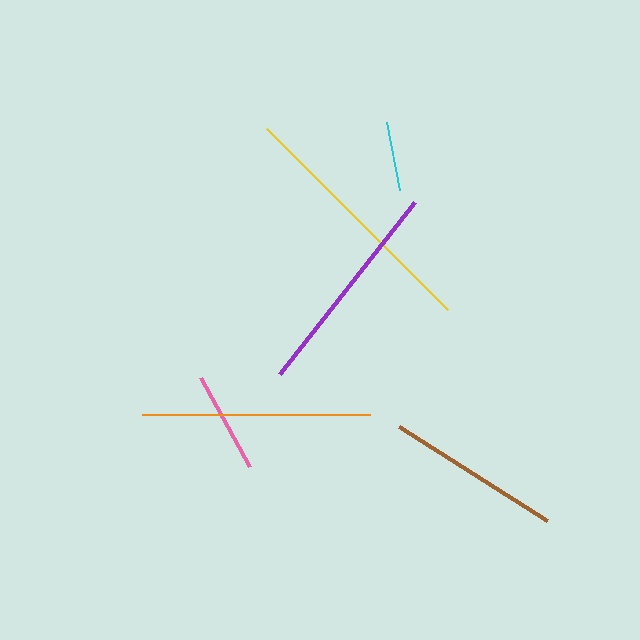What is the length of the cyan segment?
The cyan segment is approximately 69 pixels long.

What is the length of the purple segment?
The purple segment is approximately 219 pixels long.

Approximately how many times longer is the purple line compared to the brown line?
The purple line is approximately 1.3 times the length of the brown line.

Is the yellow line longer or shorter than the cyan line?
The yellow line is longer than the cyan line.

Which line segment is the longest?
The yellow line is the longest at approximately 256 pixels.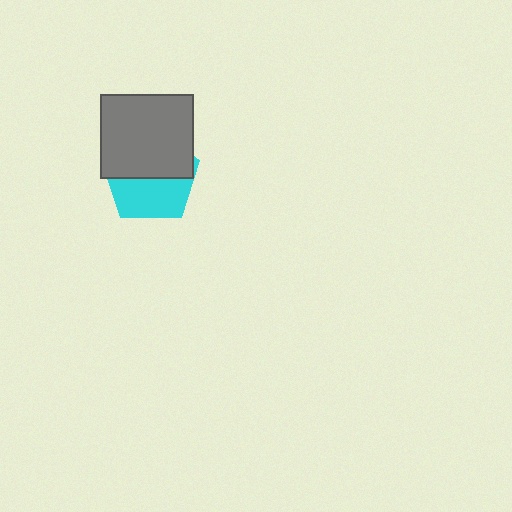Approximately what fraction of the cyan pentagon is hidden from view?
Roughly 54% of the cyan pentagon is hidden behind the gray rectangle.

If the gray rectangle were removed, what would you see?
You would see the complete cyan pentagon.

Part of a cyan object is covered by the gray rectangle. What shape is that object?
It is a pentagon.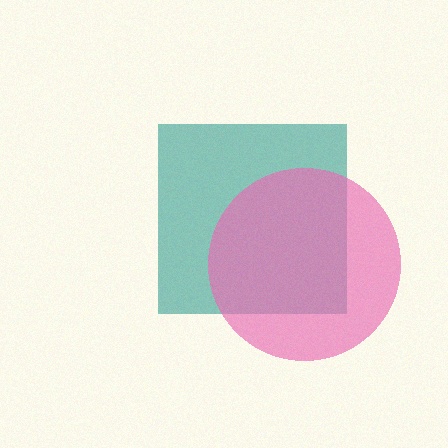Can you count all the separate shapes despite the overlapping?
Yes, there are 2 separate shapes.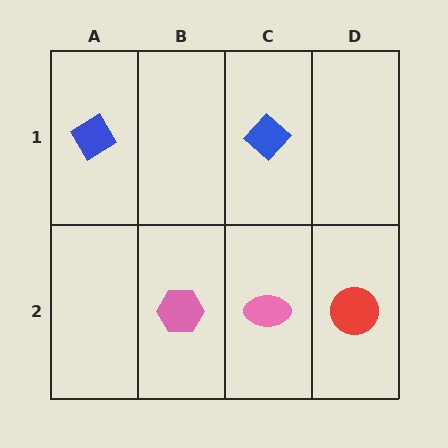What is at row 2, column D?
A red circle.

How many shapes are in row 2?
3 shapes.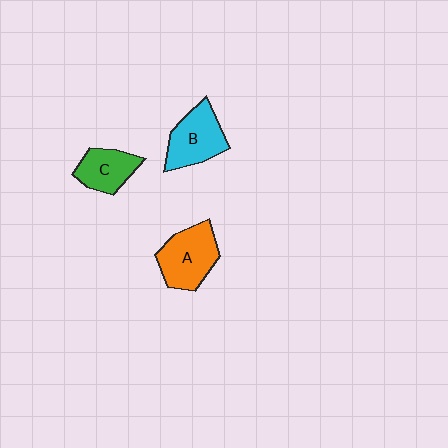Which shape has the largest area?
Shape A (orange).